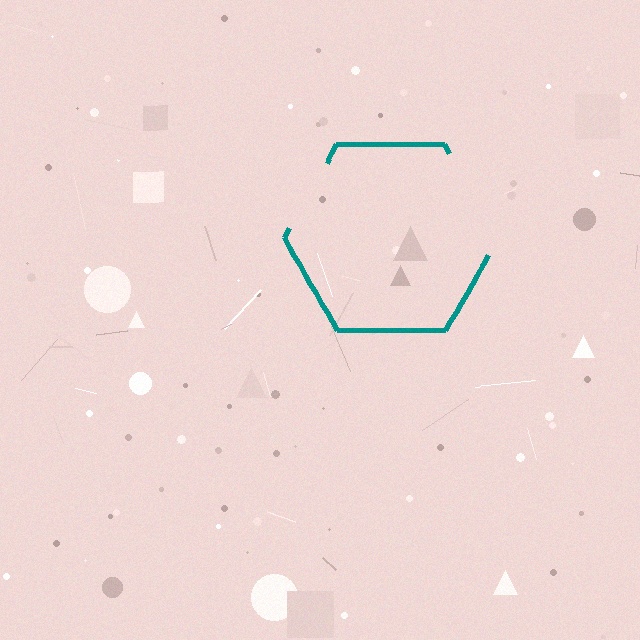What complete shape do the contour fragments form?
The contour fragments form a hexagon.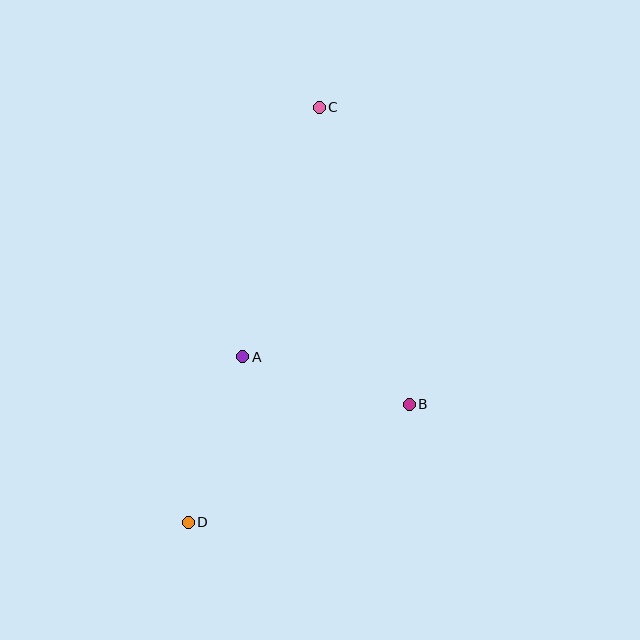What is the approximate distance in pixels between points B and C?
The distance between B and C is approximately 311 pixels.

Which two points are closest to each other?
Points A and B are closest to each other.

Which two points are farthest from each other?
Points C and D are farthest from each other.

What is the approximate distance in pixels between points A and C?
The distance between A and C is approximately 261 pixels.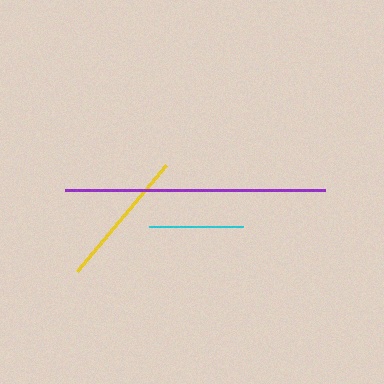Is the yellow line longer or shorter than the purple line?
The purple line is longer than the yellow line.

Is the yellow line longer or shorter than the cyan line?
The yellow line is longer than the cyan line.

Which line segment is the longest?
The purple line is the longest at approximately 260 pixels.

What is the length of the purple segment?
The purple segment is approximately 260 pixels long.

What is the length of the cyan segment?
The cyan segment is approximately 94 pixels long.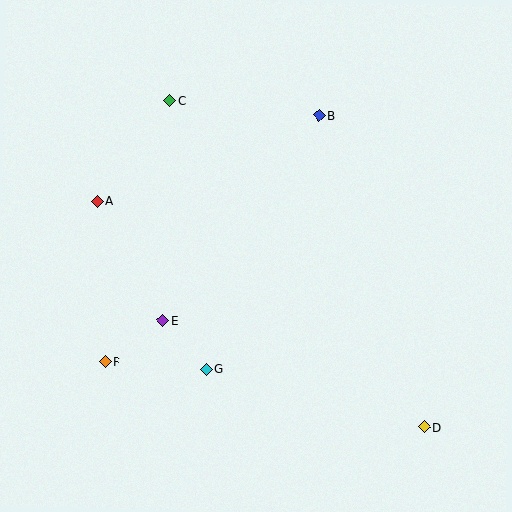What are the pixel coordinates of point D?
Point D is at (424, 427).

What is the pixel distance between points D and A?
The distance between D and A is 396 pixels.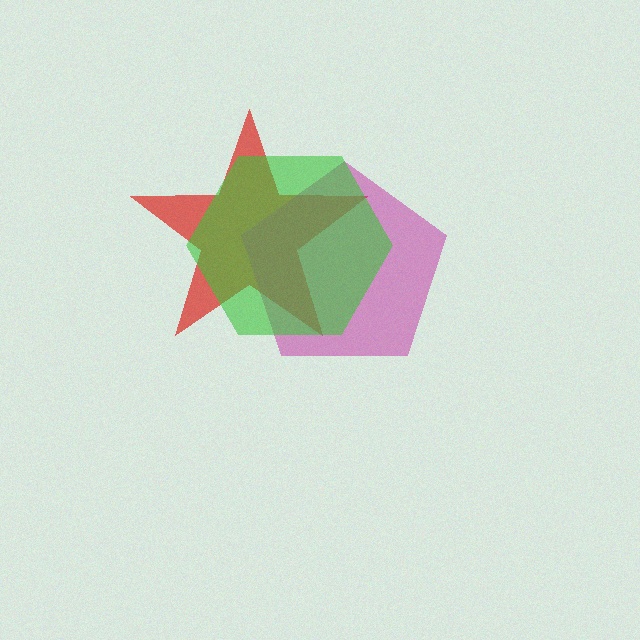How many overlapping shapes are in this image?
There are 3 overlapping shapes in the image.